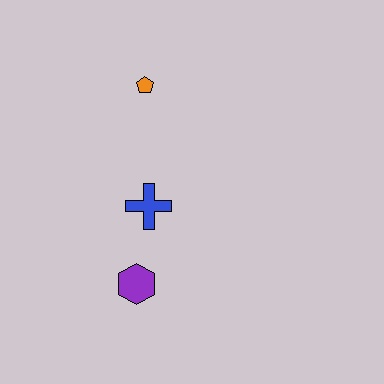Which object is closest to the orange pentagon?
The blue cross is closest to the orange pentagon.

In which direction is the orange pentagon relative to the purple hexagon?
The orange pentagon is above the purple hexagon.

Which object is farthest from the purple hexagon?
The orange pentagon is farthest from the purple hexagon.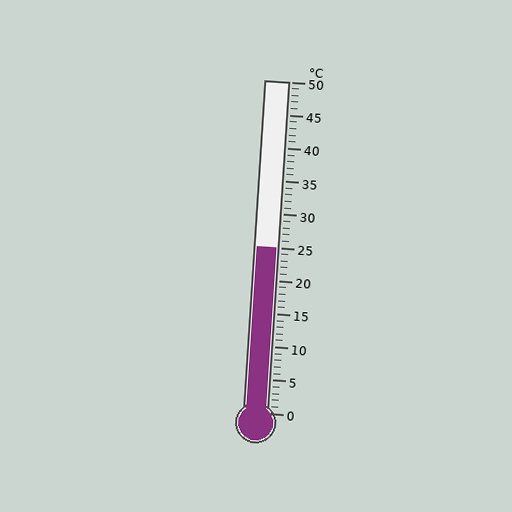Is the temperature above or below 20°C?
The temperature is above 20°C.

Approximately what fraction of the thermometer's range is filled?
The thermometer is filled to approximately 50% of its range.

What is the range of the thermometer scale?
The thermometer scale ranges from 0°C to 50°C.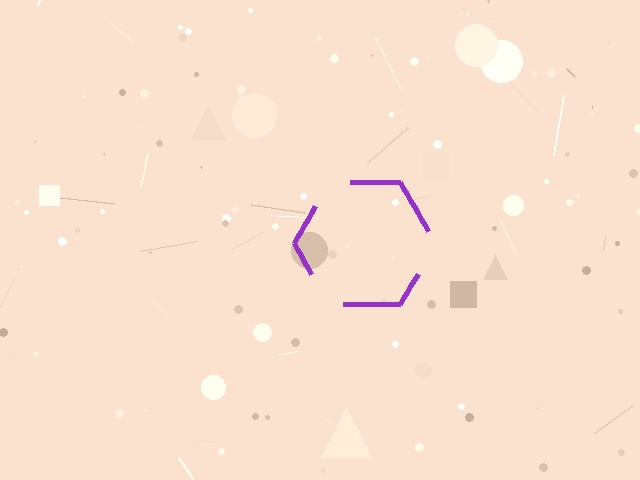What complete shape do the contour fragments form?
The contour fragments form a hexagon.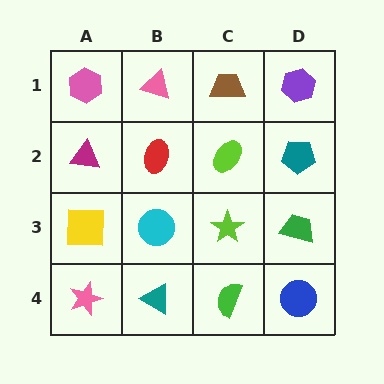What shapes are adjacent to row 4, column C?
A lime star (row 3, column C), a teal triangle (row 4, column B), a blue circle (row 4, column D).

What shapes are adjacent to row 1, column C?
A lime ellipse (row 2, column C), a pink triangle (row 1, column B), a purple hexagon (row 1, column D).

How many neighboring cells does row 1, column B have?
3.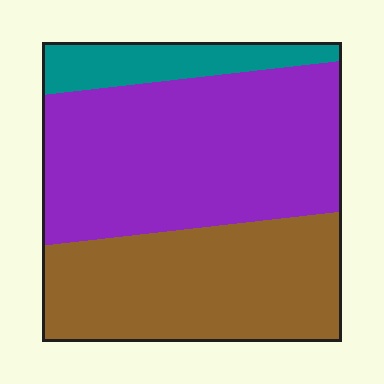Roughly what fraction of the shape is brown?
Brown covers around 40% of the shape.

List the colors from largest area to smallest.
From largest to smallest: purple, brown, teal.